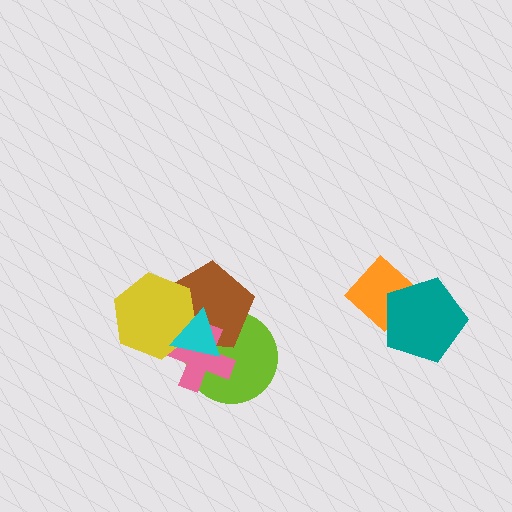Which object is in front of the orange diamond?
The teal pentagon is in front of the orange diamond.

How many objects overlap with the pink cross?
4 objects overlap with the pink cross.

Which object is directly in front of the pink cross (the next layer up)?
The yellow hexagon is directly in front of the pink cross.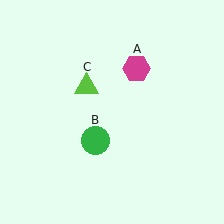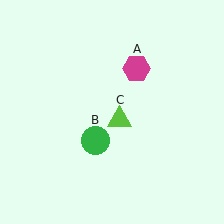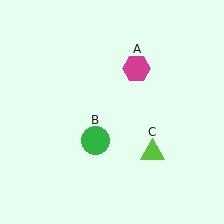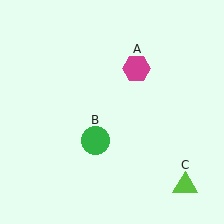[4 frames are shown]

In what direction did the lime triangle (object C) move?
The lime triangle (object C) moved down and to the right.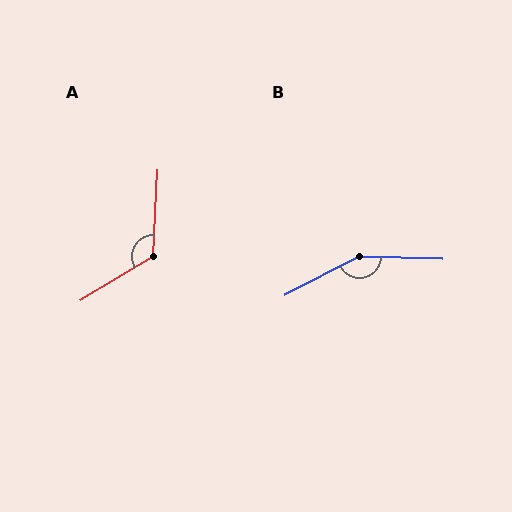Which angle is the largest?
B, at approximately 151 degrees.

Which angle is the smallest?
A, at approximately 124 degrees.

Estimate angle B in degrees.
Approximately 151 degrees.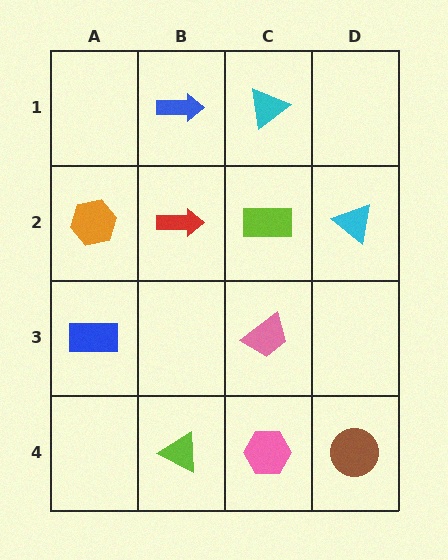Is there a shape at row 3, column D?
No, that cell is empty.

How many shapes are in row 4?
3 shapes.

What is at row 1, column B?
A blue arrow.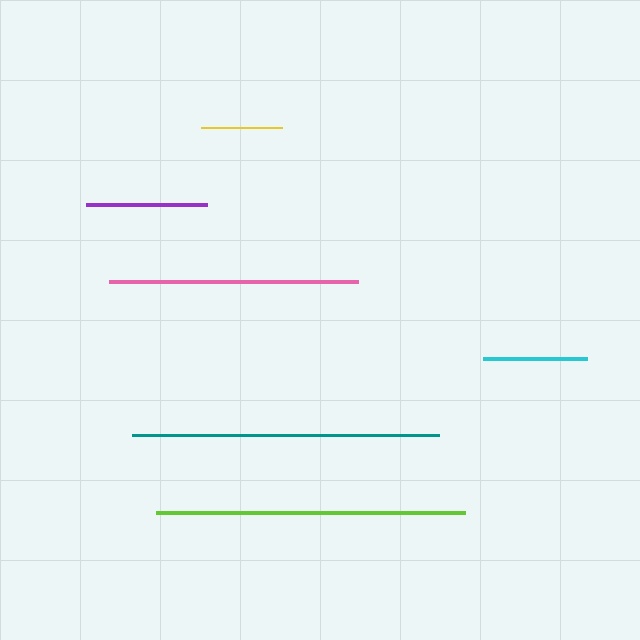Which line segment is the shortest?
The yellow line is the shortest at approximately 81 pixels.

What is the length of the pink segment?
The pink segment is approximately 249 pixels long.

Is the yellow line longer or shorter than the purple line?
The purple line is longer than the yellow line.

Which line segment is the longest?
The lime line is the longest at approximately 309 pixels.